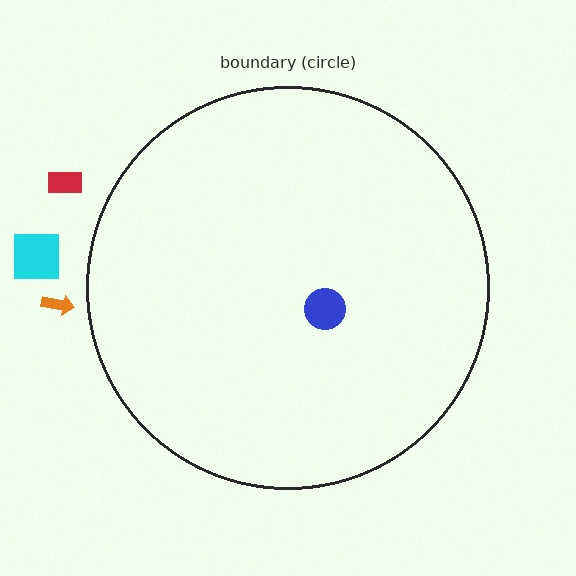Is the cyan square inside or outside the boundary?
Outside.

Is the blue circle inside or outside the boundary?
Inside.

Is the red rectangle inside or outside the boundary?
Outside.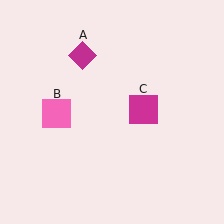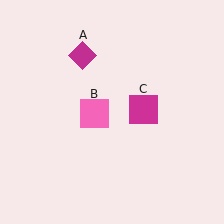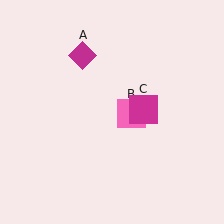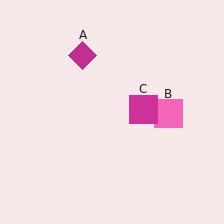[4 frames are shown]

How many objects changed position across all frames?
1 object changed position: pink square (object B).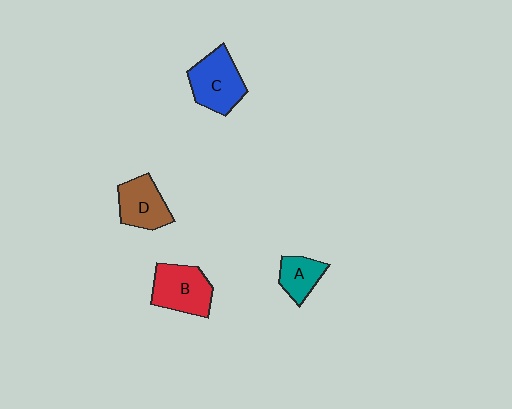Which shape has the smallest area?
Shape A (teal).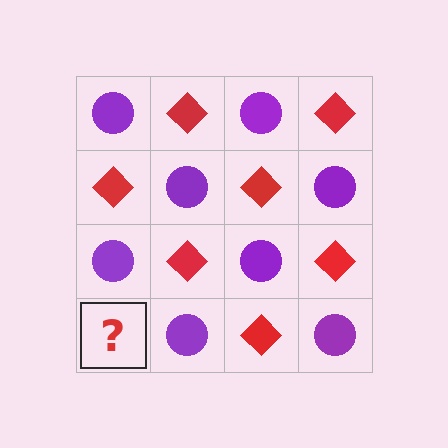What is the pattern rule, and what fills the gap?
The rule is that it alternates purple circle and red diamond in a checkerboard pattern. The gap should be filled with a red diamond.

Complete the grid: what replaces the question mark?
The question mark should be replaced with a red diamond.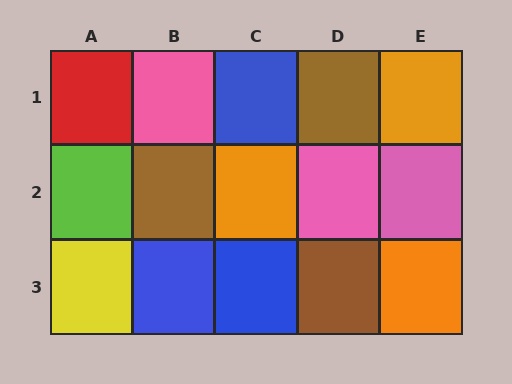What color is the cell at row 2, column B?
Brown.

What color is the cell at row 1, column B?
Pink.